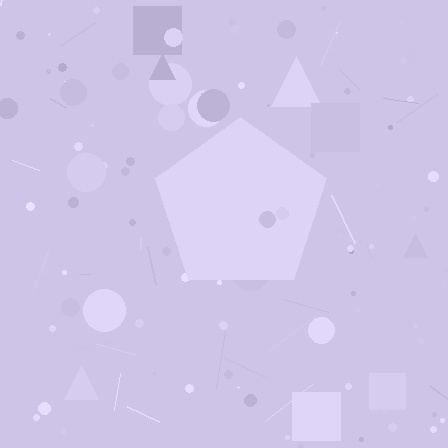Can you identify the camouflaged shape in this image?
The camouflaged shape is a pentagon.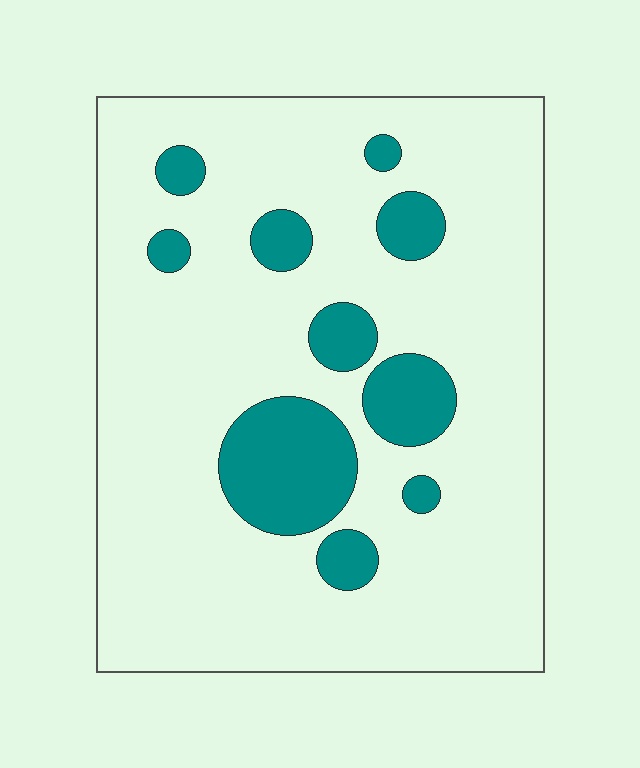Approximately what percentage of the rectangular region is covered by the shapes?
Approximately 15%.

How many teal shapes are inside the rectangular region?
10.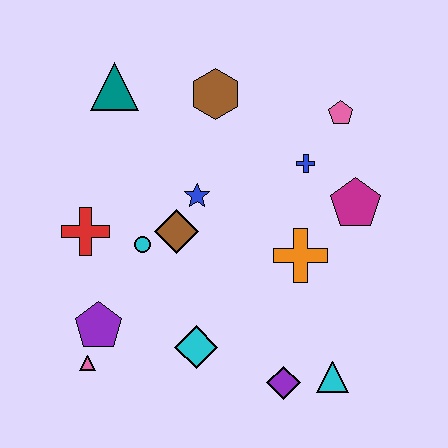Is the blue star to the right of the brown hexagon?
No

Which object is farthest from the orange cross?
The teal triangle is farthest from the orange cross.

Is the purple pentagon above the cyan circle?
No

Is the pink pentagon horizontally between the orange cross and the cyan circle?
No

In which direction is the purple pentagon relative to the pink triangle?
The purple pentagon is above the pink triangle.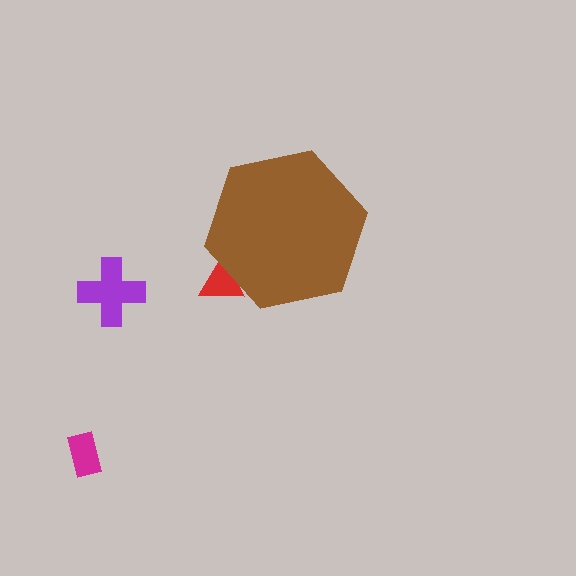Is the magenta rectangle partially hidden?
No, the magenta rectangle is fully visible.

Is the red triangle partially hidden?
Yes, the red triangle is partially hidden behind the brown hexagon.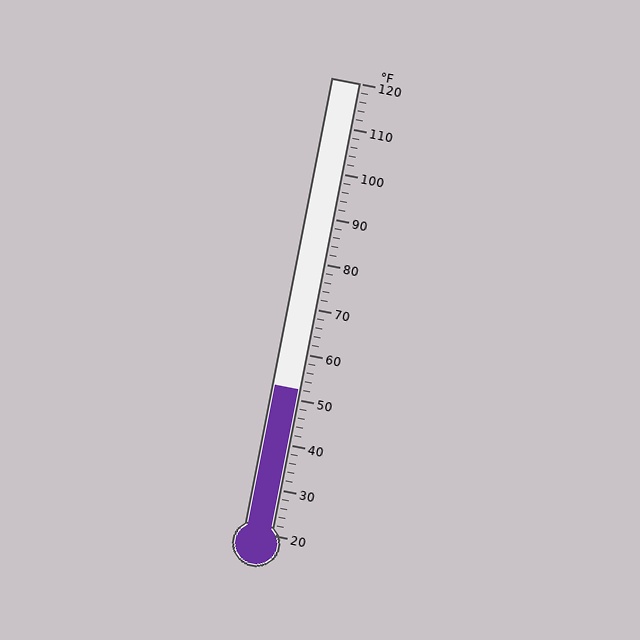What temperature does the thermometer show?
The thermometer shows approximately 52°F.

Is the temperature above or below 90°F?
The temperature is below 90°F.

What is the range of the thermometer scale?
The thermometer scale ranges from 20°F to 120°F.